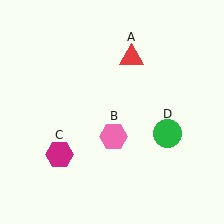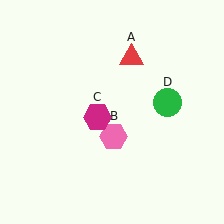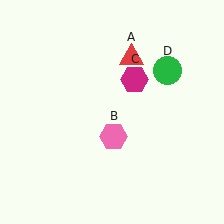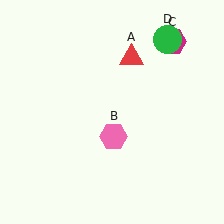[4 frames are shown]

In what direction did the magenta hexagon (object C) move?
The magenta hexagon (object C) moved up and to the right.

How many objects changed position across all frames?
2 objects changed position: magenta hexagon (object C), green circle (object D).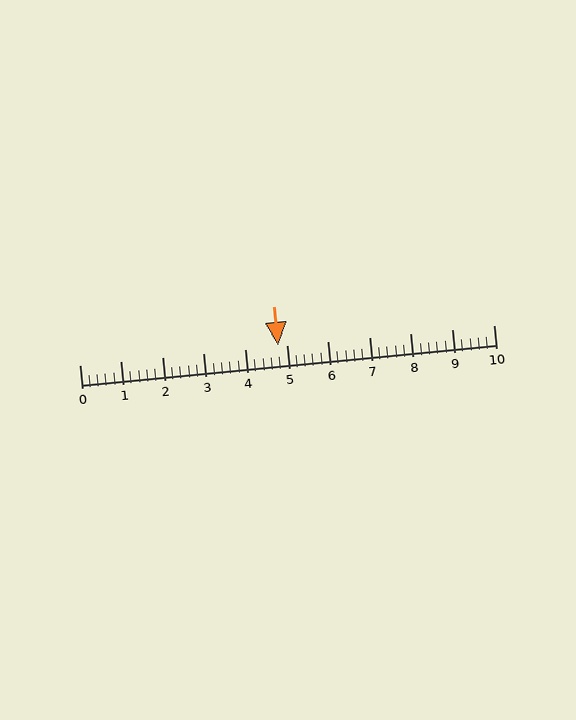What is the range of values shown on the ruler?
The ruler shows values from 0 to 10.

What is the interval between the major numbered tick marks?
The major tick marks are spaced 1 units apart.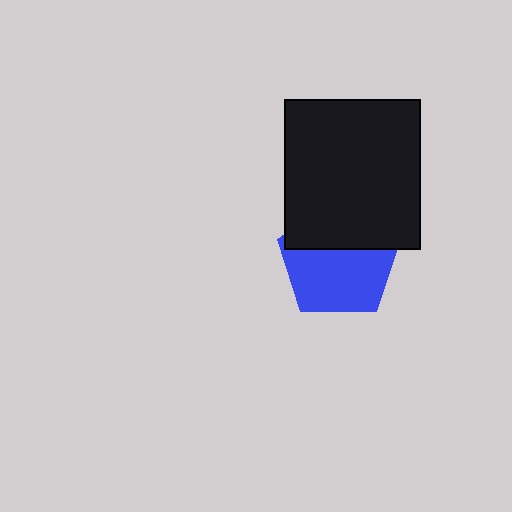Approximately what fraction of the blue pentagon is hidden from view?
Roughly 39% of the blue pentagon is hidden behind the black rectangle.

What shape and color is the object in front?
The object in front is a black rectangle.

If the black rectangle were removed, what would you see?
You would see the complete blue pentagon.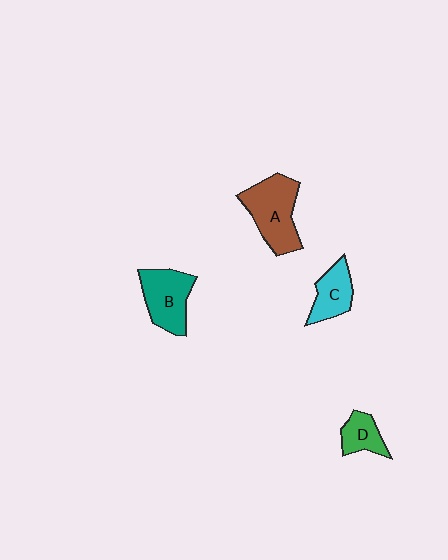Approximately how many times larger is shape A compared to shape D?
Approximately 2.2 times.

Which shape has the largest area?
Shape A (brown).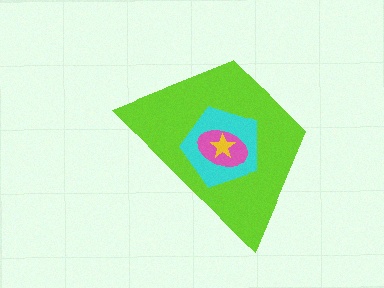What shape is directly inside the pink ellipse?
The yellow star.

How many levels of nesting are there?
4.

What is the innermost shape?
The yellow star.